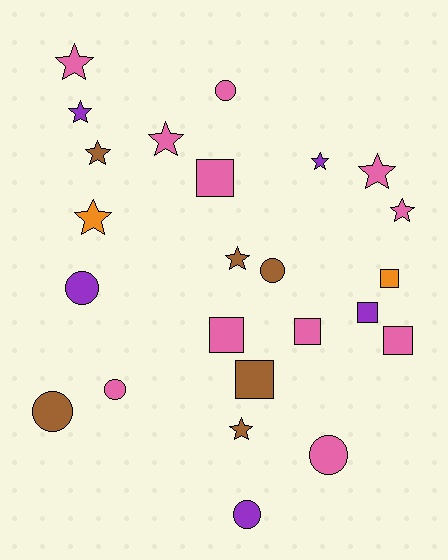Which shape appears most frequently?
Star, with 10 objects.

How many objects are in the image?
There are 24 objects.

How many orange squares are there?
There is 1 orange square.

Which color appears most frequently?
Pink, with 11 objects.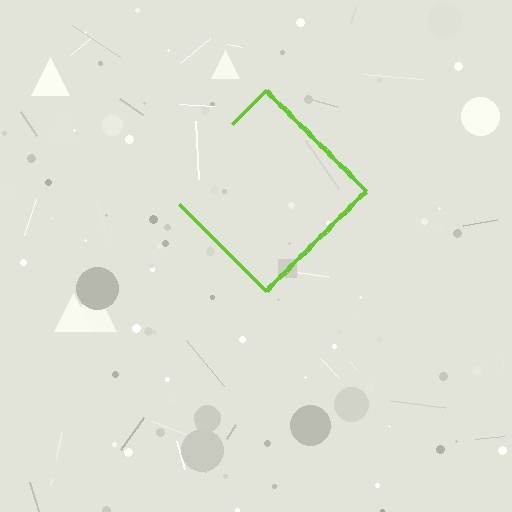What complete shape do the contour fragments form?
The contour fragments form a diamond.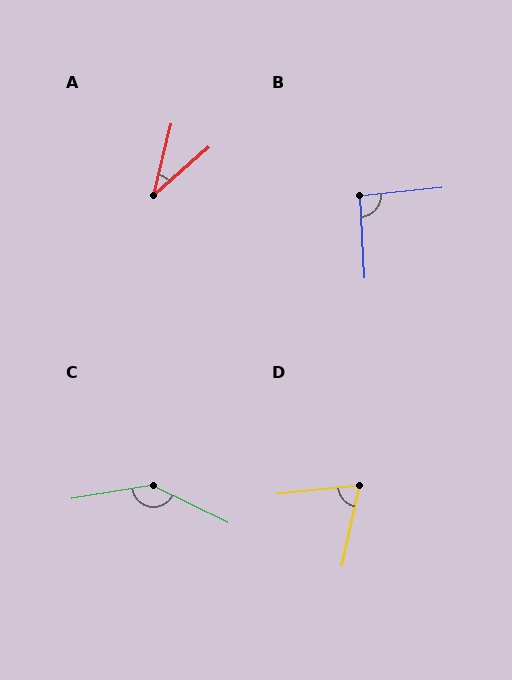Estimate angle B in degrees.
Approximately 93 degrees.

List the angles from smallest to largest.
A (35°), D (72°), B (93°), C (144°).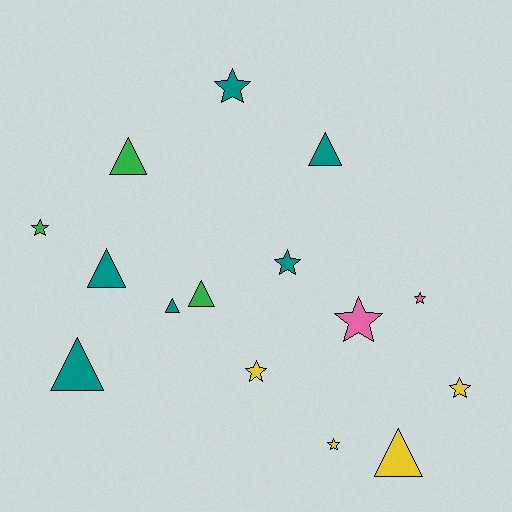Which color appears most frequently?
Teal, with 6 objects.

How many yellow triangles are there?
There is 1 yellow triangle.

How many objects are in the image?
There are 15 objects.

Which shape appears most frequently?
Star, with 8 objects.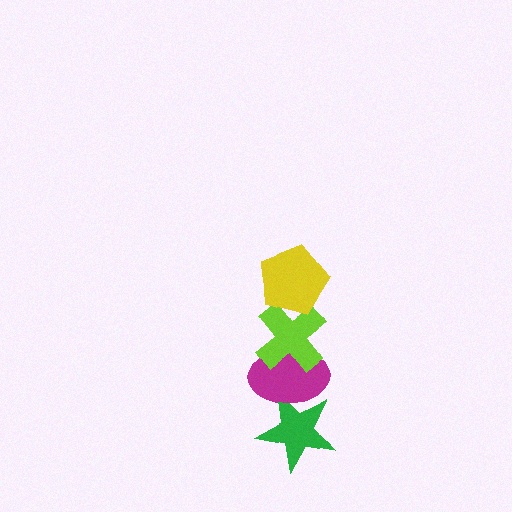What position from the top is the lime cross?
The lime cross is 2nd from the top.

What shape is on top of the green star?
The magenta ellipse is on top of the green star.